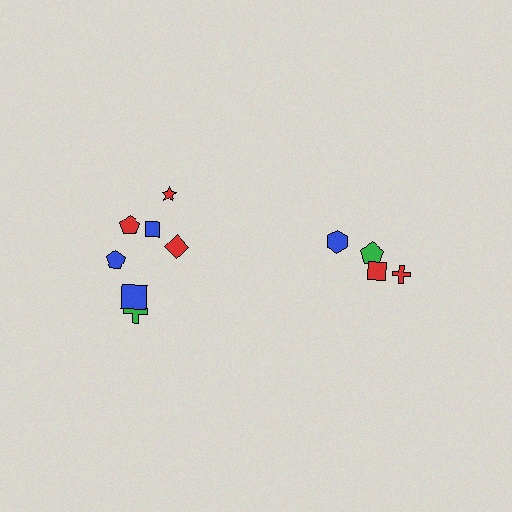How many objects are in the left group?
There are 7 objects.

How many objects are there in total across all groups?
There are 11 objects.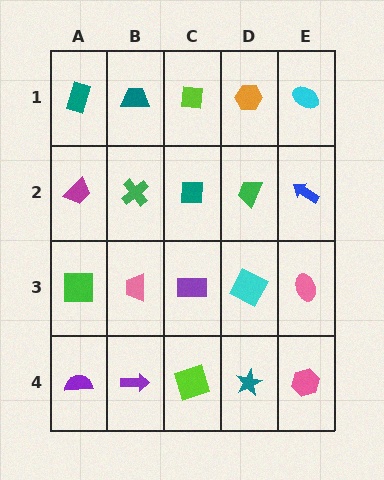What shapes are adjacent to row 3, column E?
A blue arrow (row 2, column E), a pink hexagon (row 4, column E), a cyan square (row 3, column D).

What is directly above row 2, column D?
An orange hexagon.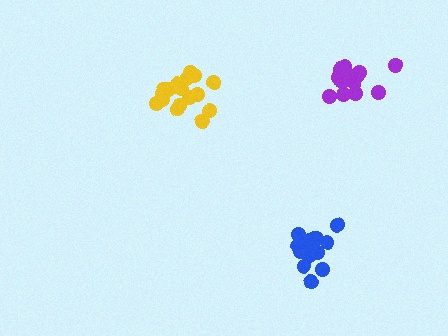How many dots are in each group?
Group 1: 17 dots, Group 2: 14 dots, Group 3: 18 dots (49 total).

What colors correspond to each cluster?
The clusters are colored: blue, purple, yellow.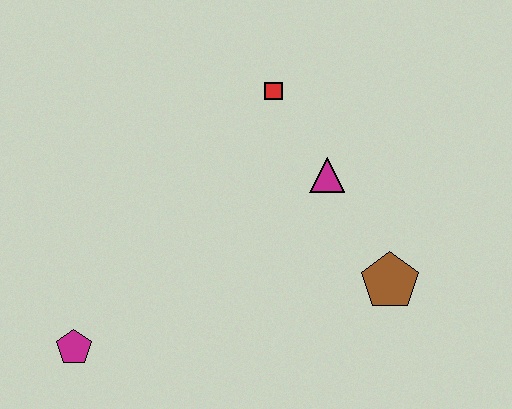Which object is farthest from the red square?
The magenta pentagon is farthest from the red square.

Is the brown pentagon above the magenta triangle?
No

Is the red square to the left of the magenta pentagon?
No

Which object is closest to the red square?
The magenta triangle is closest to the red square.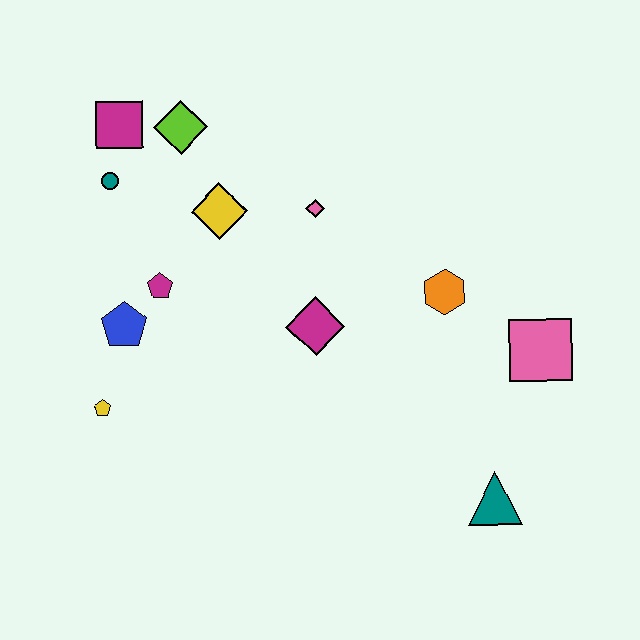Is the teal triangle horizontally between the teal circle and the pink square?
Yes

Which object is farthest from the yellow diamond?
The teal triangle is farthest from the yellow diamond.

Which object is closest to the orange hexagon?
The pink square is closest to the orange hexagon.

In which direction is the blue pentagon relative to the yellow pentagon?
The blue pentagon is above the yellow pentagon.